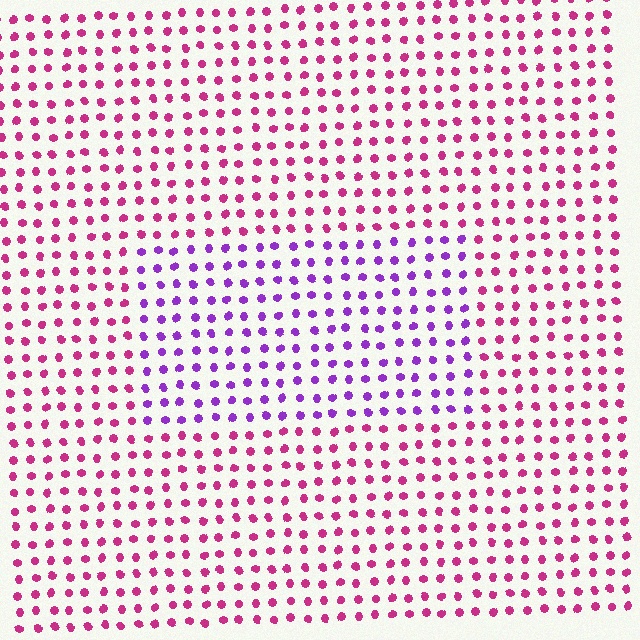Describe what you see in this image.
The image is filled with small magenta elements in a uniform arrangement. A rectangle-shaped region is visible where the elements are tinted to a slightly different hue, forming a subtle color boundary.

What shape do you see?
I see a rectangle.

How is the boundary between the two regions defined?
The boundary is defined purely by a slight shift in hue (about 46 degrees). Spacing, size, and orientation are identical on both sides.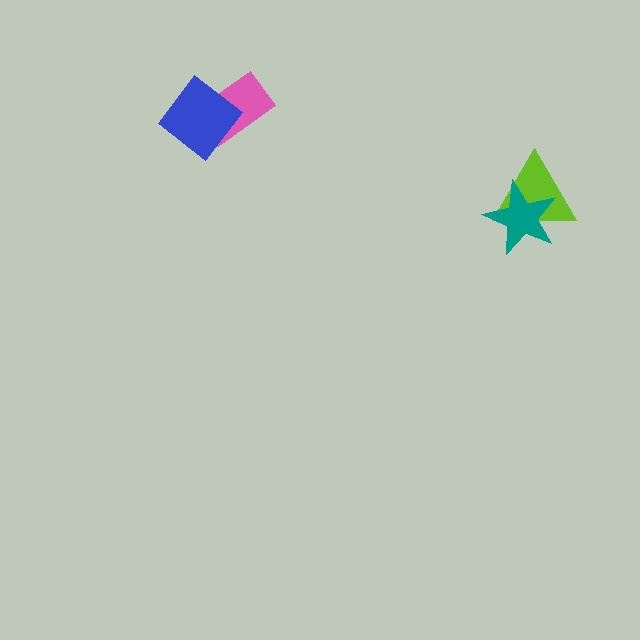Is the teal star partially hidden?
No, no other shape covers it.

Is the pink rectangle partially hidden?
Yes, it is partially covered by another shape.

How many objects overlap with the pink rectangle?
1 object overlaps with the pink rectangle.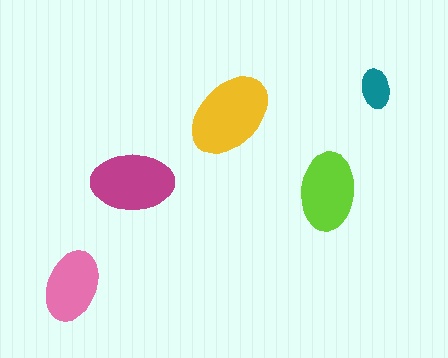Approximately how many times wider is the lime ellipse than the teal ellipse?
About 2 times wider.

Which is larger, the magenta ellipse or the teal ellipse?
The magenta one.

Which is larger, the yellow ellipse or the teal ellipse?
The yellow one.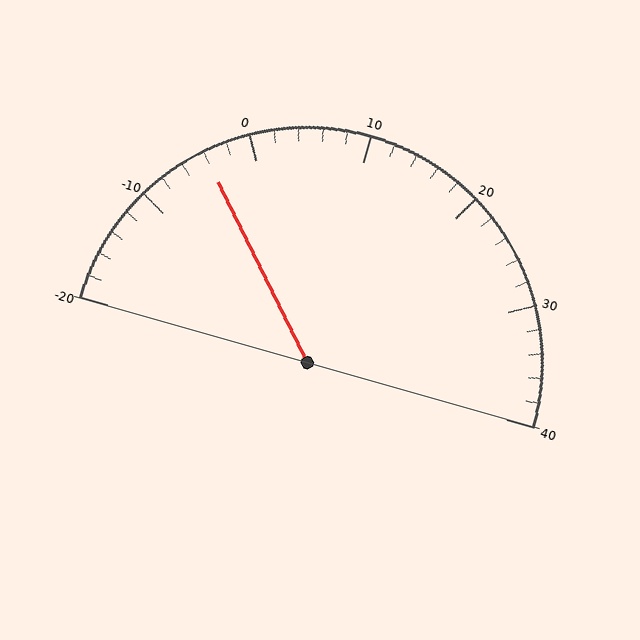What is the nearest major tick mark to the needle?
The nearest major tick mark is 0.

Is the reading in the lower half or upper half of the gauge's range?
The reading is in the lower half of the range (-20 to 40).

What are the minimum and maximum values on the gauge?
The gauge ranges from -20 to 40.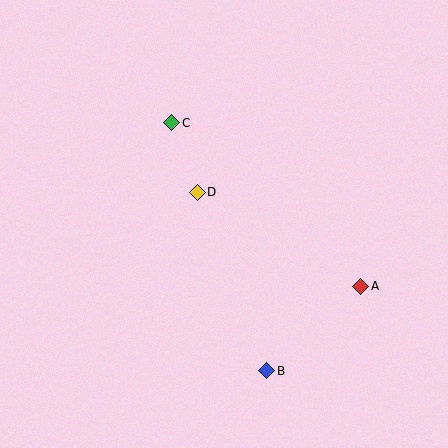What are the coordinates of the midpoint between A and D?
The midpoint between A and D is at (279, 239).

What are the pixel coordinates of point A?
Point A is at (361, 286).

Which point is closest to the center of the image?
Point D at (197, 192) is closest to the center.